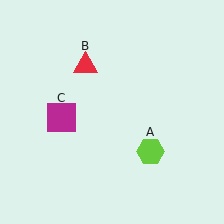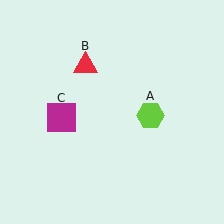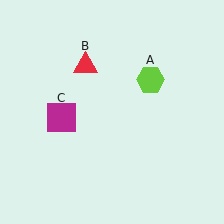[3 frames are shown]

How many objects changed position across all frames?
1 object changed position: lime hexagon (object A).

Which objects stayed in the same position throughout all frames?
Red triangle (object B) and magenta square (object C) remained stationary.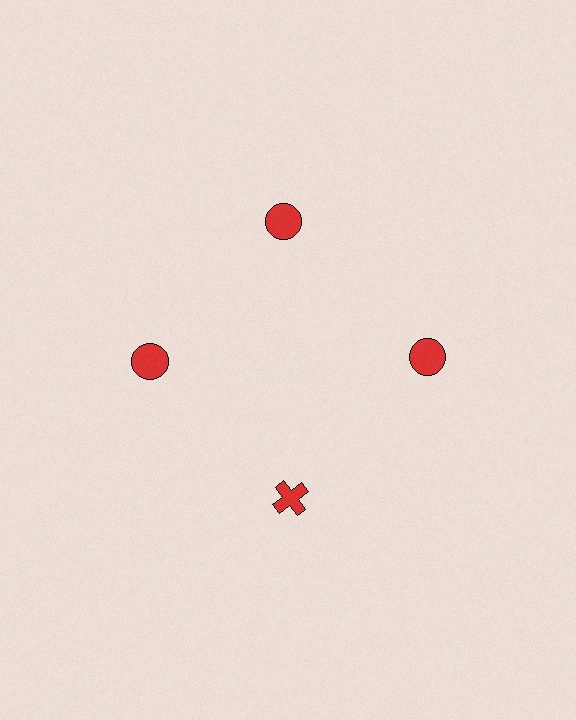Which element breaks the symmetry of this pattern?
The red cross at roughly the 6 o'clock position breaks the symmetry. All other shapes are red circles.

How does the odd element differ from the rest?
It has a different shape: cross instead of circle.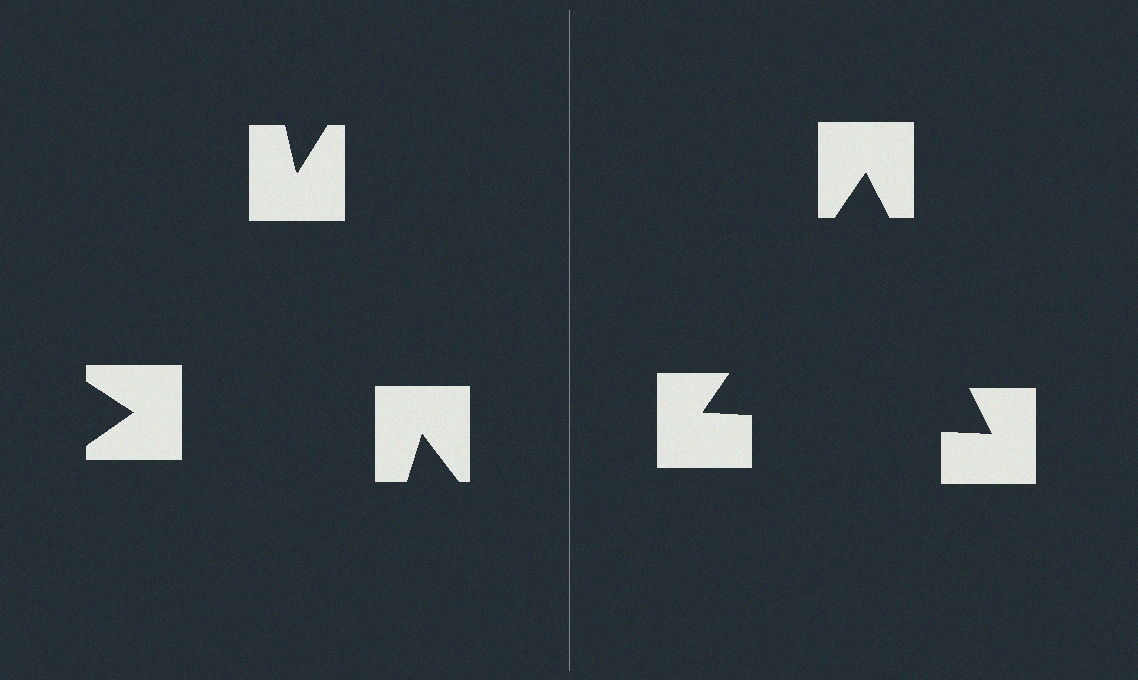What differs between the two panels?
The notched squares are positioned identically on both sides; only the wedge orientations differ. On the right they align to a triangle; on the left they are misaligned.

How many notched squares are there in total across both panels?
6 — 3 on each side.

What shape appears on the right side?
An illusory triangle.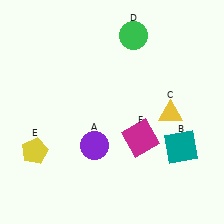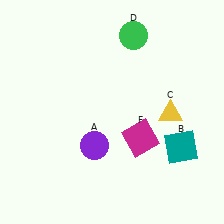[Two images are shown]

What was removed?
The yellow pentagon (E) was removed in Image 2.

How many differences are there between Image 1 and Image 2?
There is 1 difference between the two images.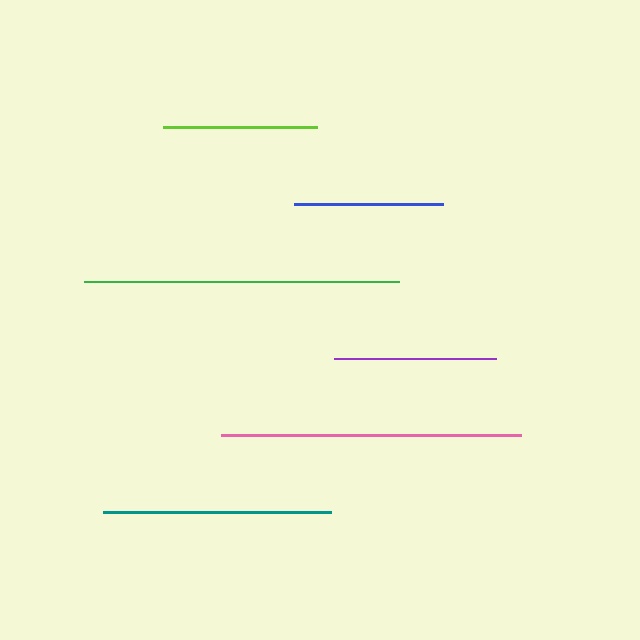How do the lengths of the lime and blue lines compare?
The lime and blue lines are approximately the same length.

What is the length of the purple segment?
The purple segment is approximately 162 pixels long.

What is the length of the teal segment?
The teal segment is approximately 228 pixels long.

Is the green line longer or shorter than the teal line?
The green line is longer than the teal line.